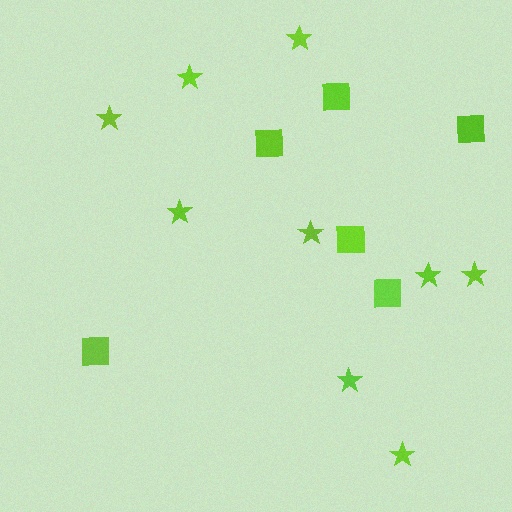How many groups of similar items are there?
There are 2 groups: one group of squares (6) and one group of stars (9).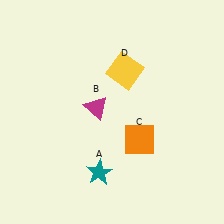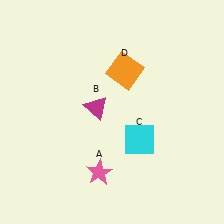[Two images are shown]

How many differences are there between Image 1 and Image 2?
There are 3 differences between the two images.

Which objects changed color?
A changed from teal to pink. C changed from orange to cyan. D changed from yellow to orange.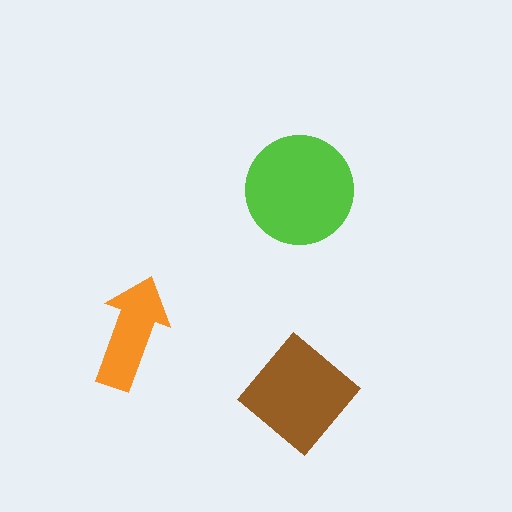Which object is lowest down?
The brown diamond is bottommost.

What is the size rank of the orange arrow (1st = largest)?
3rd.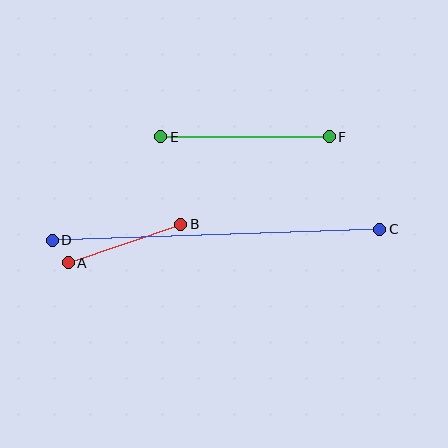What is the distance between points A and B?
The distance is approximately 119 pixels.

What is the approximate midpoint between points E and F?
The midpoint is at approximately (245, 137) pixels.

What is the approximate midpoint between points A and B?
The midpoint is at approximately (125, 243) pixels.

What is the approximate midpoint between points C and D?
The midpoint is at approximately (216, 235) pixels.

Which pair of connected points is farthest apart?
Points C and D are farthest apart.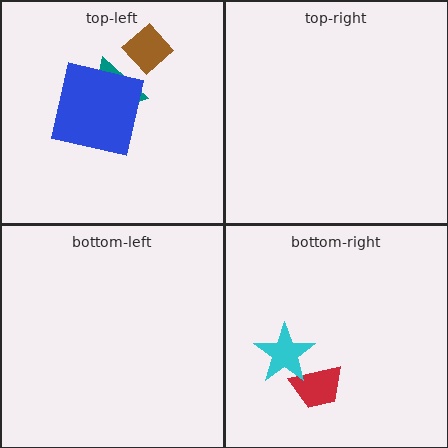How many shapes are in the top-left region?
3.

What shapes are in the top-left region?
The teal triangle, the blue square, the brown diamond.